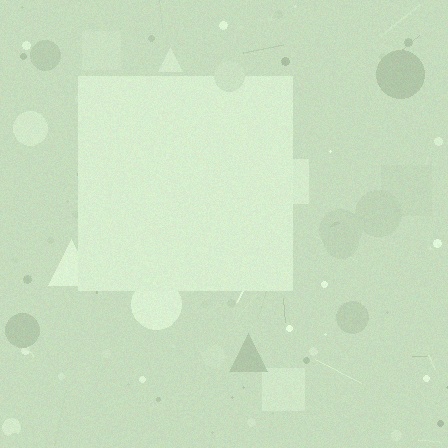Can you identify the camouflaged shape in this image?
The camouflaged shape is a square.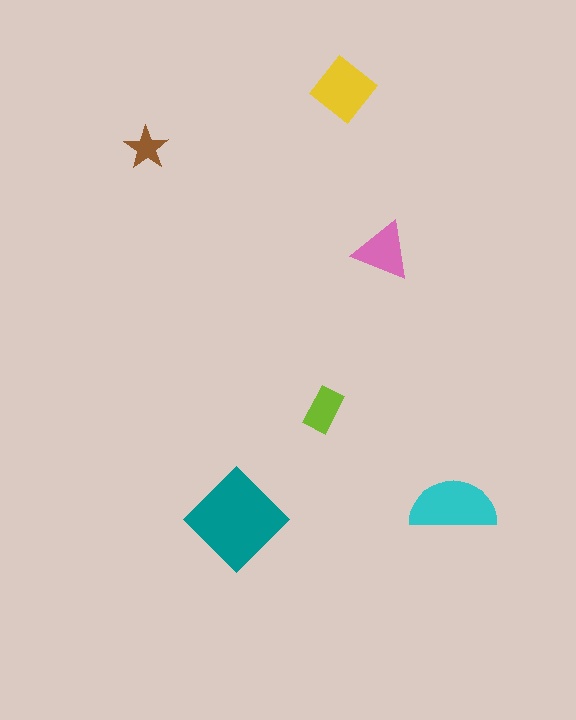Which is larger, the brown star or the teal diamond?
The teal diamond.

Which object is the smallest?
The brown star.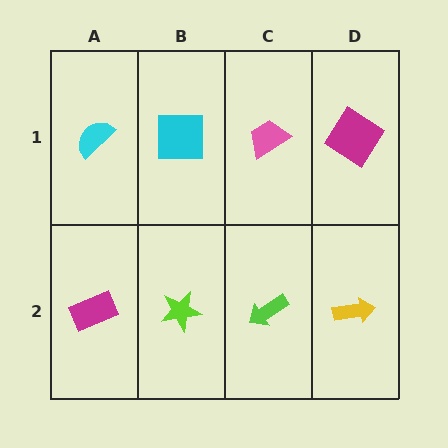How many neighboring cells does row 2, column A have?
2.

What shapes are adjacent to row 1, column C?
A lime arrow (row 2, column C), a cyan square (row 1, column B), a magenta diamond (row 1, column D).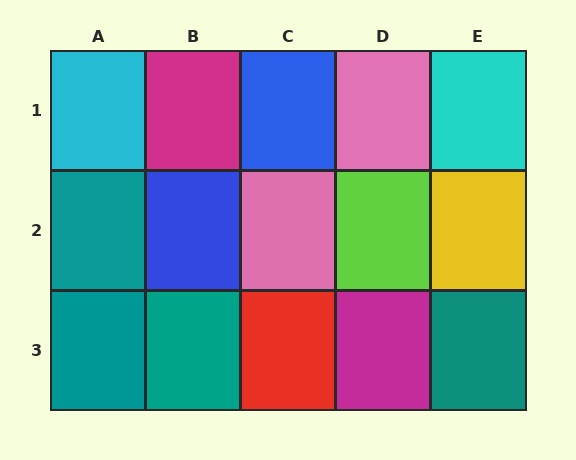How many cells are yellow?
1 cell is yellow.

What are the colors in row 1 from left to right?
Cyan, magenta, blue, pink, cyan.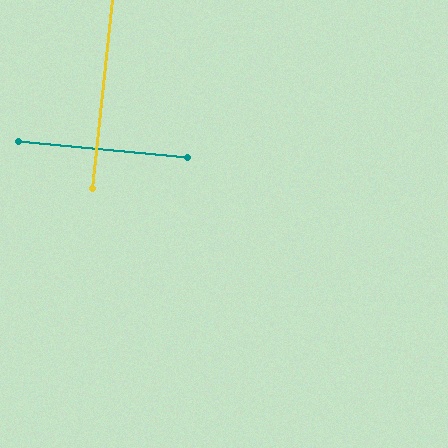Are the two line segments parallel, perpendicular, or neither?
Perpendicular — they meet at approximately 89°.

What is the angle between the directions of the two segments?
Approximately 89 degrees.